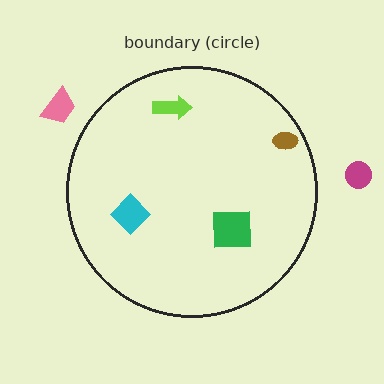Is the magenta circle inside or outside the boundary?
Outside.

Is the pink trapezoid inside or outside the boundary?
Outside.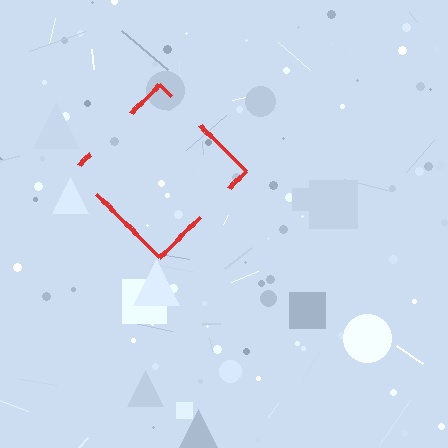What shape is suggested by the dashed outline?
The dashed outline suggests a diamond.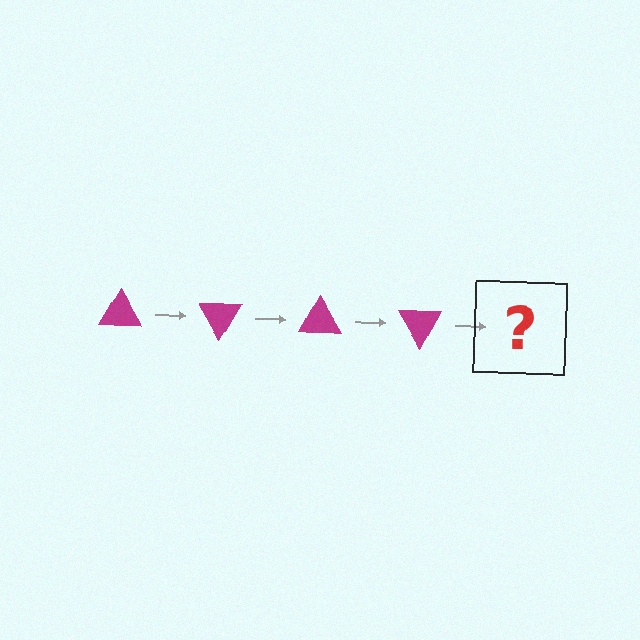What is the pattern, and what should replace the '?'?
The pattern is that the triangle rotates 60 degrees each step. The '?' should be a magenta triangle rotated 240 degrees.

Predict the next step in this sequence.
The next step is a magenta triangle rotated 240 degrees.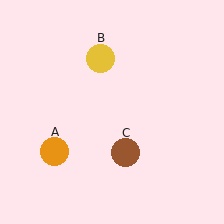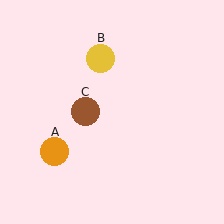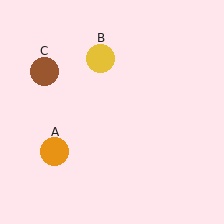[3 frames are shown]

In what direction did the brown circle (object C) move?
The brown circle (object C) moved up and to the left.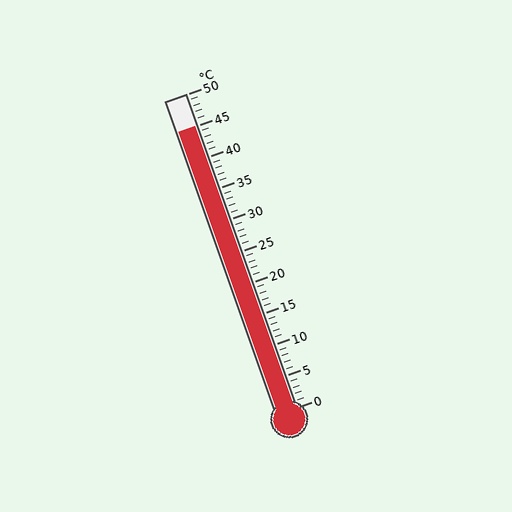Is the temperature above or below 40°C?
The temperature is above 40°C.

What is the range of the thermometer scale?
The thermometer scale ranges from 0°C to 50°C.